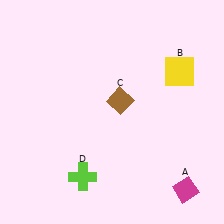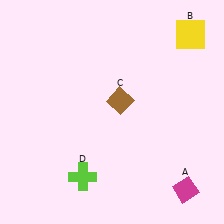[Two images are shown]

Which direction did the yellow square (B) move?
The yellow square (B) moved up.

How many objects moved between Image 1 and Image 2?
1 object moved between the two images.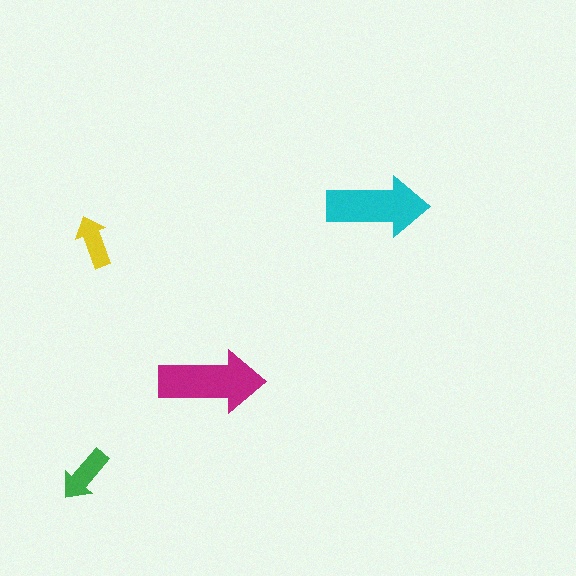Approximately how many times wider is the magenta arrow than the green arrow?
About 2 times wider.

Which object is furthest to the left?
The green arrow is leftmost.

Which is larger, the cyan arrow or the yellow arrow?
The cyan one.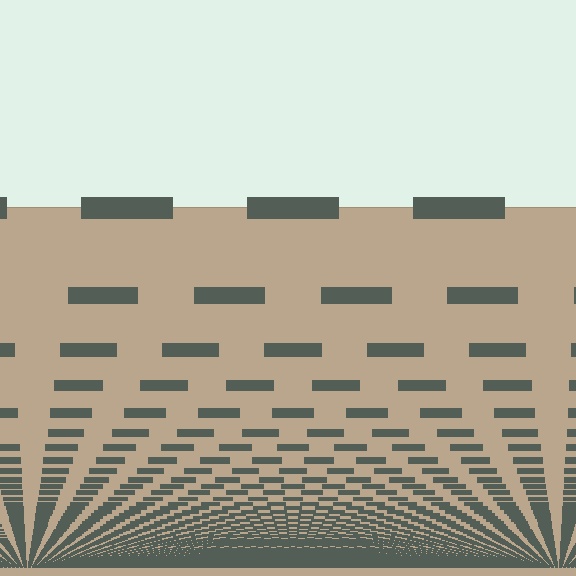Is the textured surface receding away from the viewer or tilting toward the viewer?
The surface appears to tilt toward the viewer. Texture elements get larger and sparser toward the top.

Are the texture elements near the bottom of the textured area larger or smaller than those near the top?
Smaller. The gradient is inverted — elements near the bottom are smaller and denser.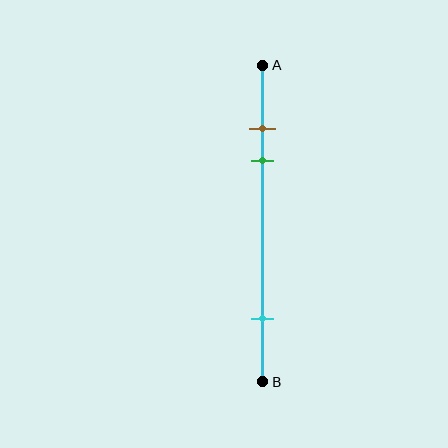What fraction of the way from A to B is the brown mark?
The brown mark is approximately 20% (0.2) of the way from A to B.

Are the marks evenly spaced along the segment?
No, the marks are not evenly spaced.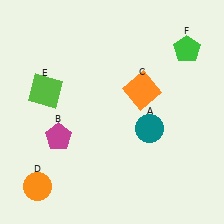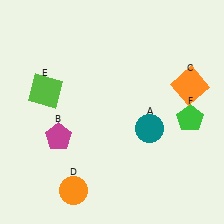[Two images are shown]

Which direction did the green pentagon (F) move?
The green pentagon (F) moved down.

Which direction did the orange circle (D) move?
The orange circle (D) moved right.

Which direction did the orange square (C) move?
The orange square (C) moved right.